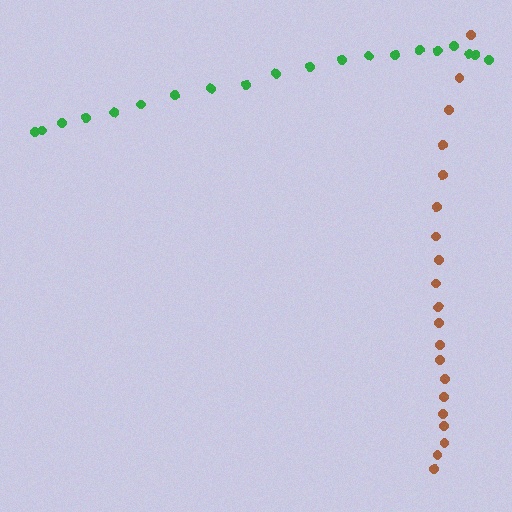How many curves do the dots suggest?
There are 2 distinct paths.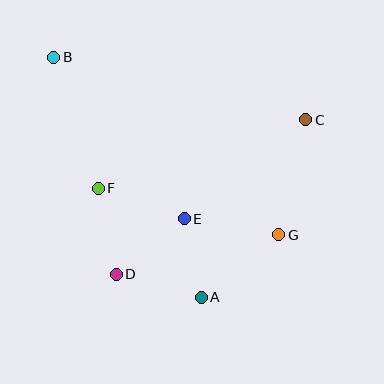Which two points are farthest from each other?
Points B and G are farthest from each other.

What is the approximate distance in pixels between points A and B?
The distance between A and B is approximately 282 pixels.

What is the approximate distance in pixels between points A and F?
The distance between A and F is approximately 150 pixels.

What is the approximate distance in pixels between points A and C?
The distance between A and C is approximately 206 pixels.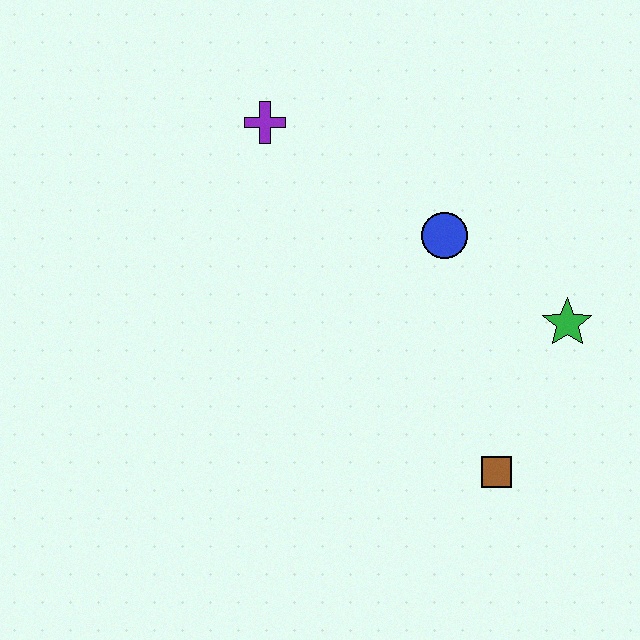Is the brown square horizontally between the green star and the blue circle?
Yes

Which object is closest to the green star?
The blue circle is closest to the green star.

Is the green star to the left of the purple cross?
No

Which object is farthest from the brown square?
The purple cross is farthest from the brown square.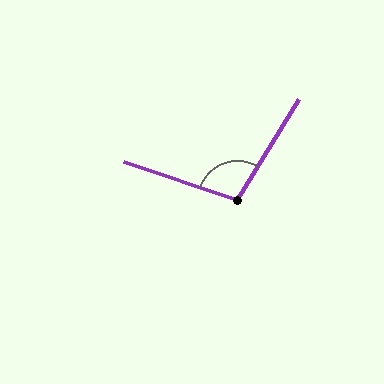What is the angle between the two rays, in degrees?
Approximately 104 degrees.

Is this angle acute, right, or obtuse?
It is obtuse.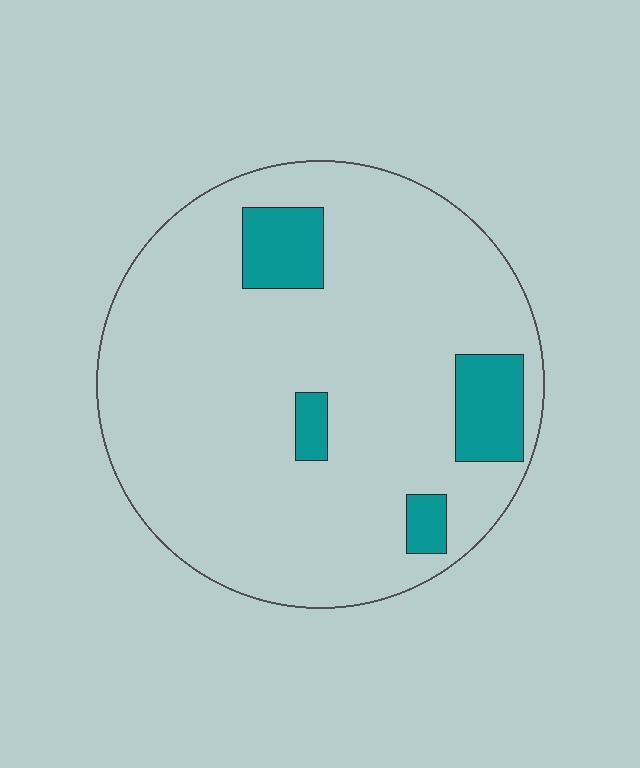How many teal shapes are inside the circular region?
4.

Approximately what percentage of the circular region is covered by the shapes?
Approximately 10%.